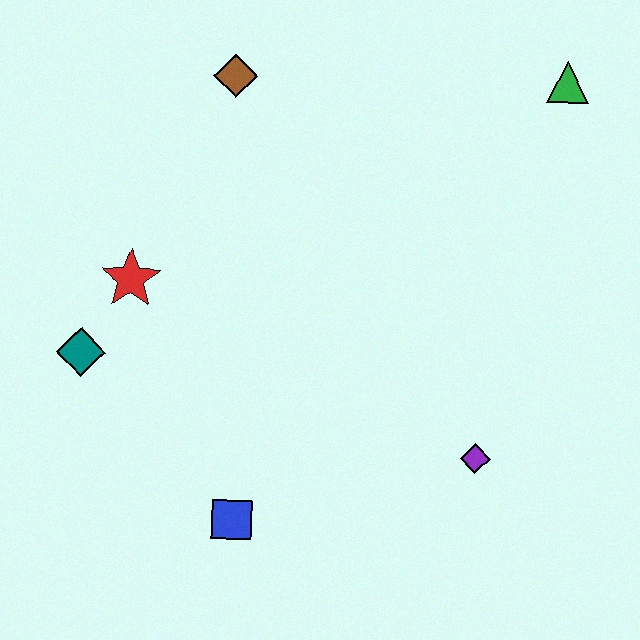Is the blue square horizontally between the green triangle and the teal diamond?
Yes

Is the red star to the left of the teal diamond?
No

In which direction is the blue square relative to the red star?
The blue square is below the red star.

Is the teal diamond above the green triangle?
No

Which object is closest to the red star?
The teal diamond is closest to the red star.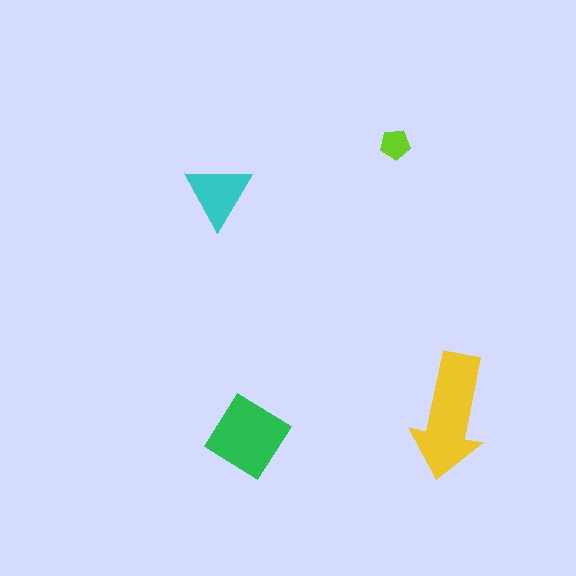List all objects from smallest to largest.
The lime pentagon, the cyan triangle, the green diamond, the yellow arrow.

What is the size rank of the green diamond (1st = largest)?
2nd.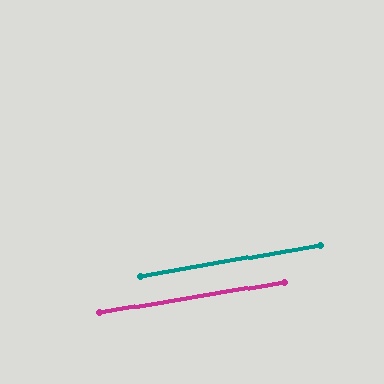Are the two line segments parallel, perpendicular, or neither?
Parallel — their directions differ by only 0.3°.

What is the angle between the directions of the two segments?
Approximately 0 degrees.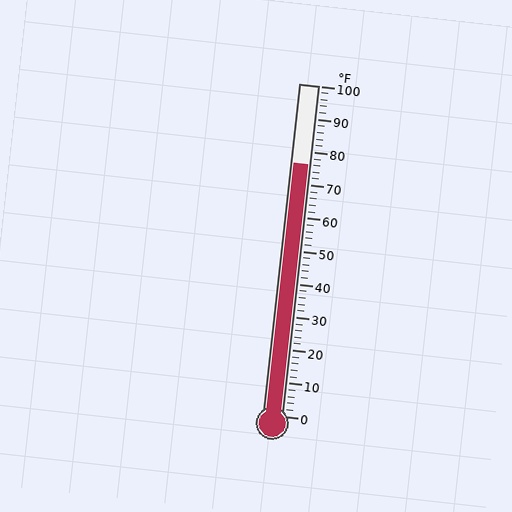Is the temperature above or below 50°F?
The temperature is above 50°F.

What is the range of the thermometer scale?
The thermometer scale ranges from 0°F to 100°F.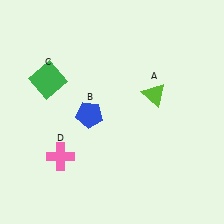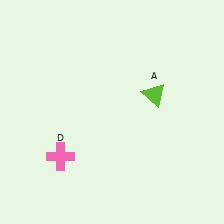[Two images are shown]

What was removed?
The green square (C), the blue pentagon (B) were removed in Image 2.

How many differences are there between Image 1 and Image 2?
There are 2 differences between the two images.